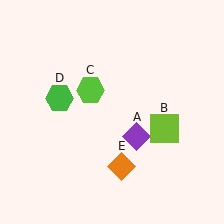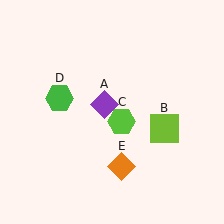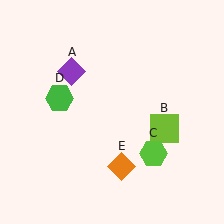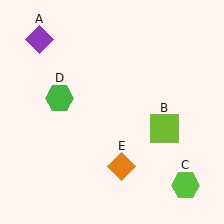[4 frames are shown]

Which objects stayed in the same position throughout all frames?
Lime square (object B) and green hexagon (object D) and orange diamond (object E) remained stationary.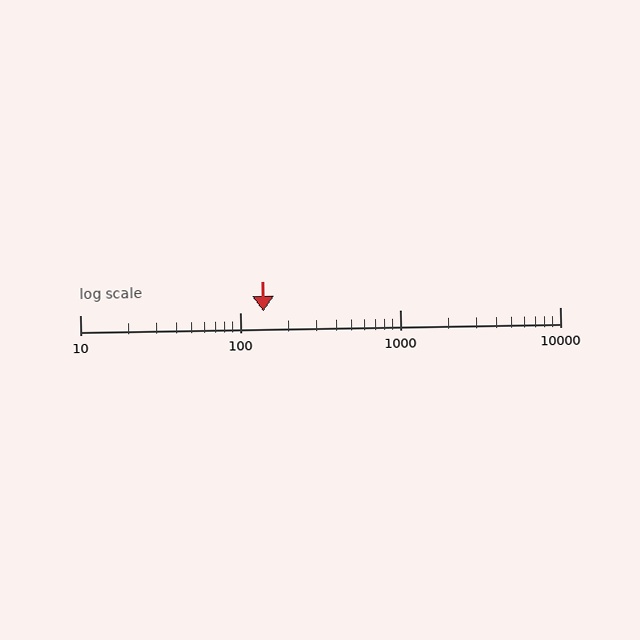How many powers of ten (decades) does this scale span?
The scale spans 3 decades, from 10 to 10000.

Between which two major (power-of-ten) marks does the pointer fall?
The pointer is between 100 and 1000.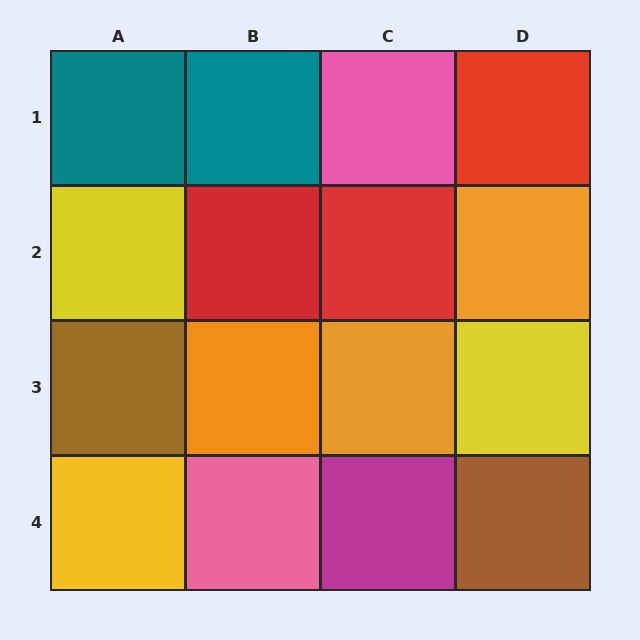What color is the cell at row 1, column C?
Pink.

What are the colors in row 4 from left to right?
Yellow, pink, magenta, brown.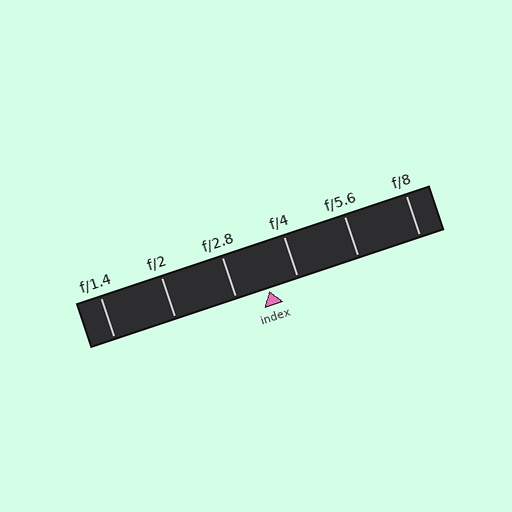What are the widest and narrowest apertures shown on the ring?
The widest aperture shown is f/1.4 and the narrowest is f/8.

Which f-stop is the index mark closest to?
The index mark is closest to f/4.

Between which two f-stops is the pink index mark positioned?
The index mark is between f/2.8 and f/4.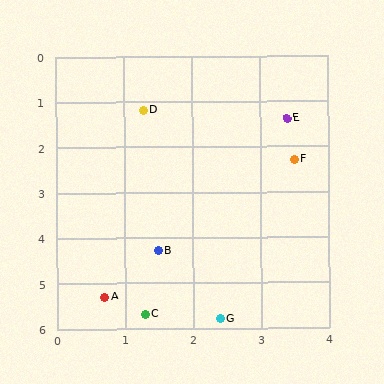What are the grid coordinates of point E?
Point E is at approximately (3.4, 1.4).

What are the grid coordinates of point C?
Point C is at approximately (1.3, 5.7).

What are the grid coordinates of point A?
Point A is at approximately (0.7, 5.3).